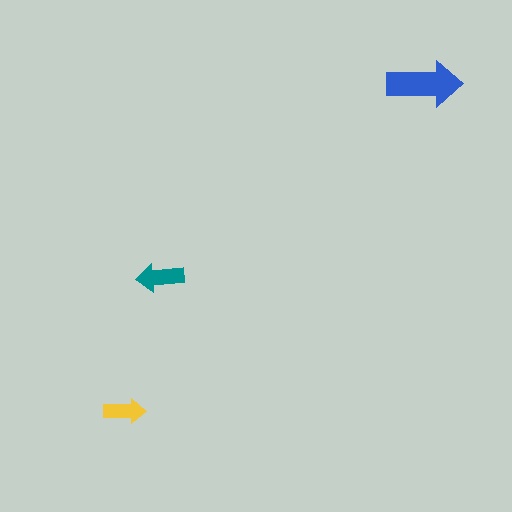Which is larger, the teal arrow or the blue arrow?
The blue one.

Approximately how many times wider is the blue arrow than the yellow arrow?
About 2 times wider.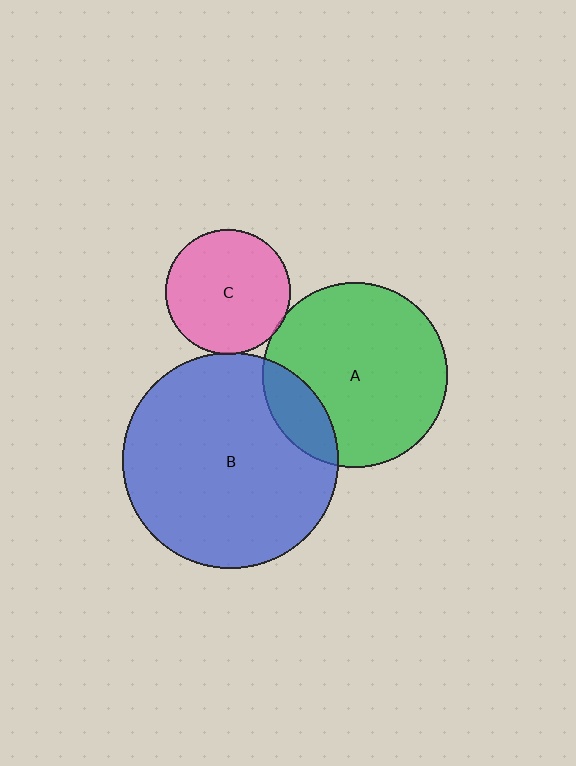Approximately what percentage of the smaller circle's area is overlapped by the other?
Approximately 15%.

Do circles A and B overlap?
Yes.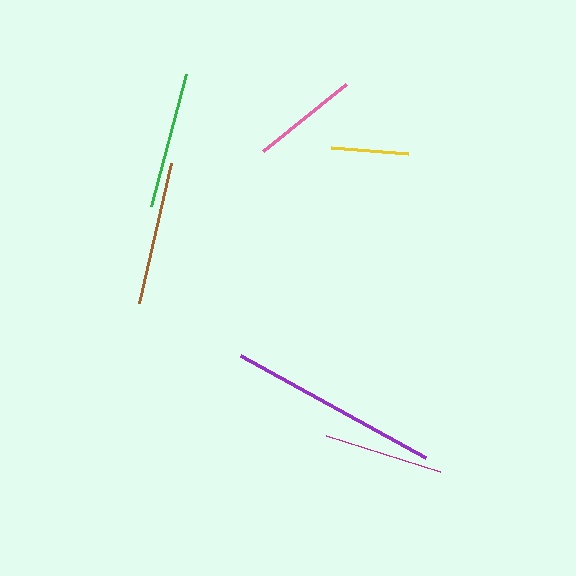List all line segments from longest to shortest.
From longest to shortest: purple, brown, green, magenta, pink, yellow.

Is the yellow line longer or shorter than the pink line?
The pink line is longer than the yellow line.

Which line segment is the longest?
The purple line is the longest at approximately 211 pixels.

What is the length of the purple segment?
The purple segment is approximately 211 pixels long.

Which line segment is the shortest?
The yellow line is the shortest at approximately 77 pixels.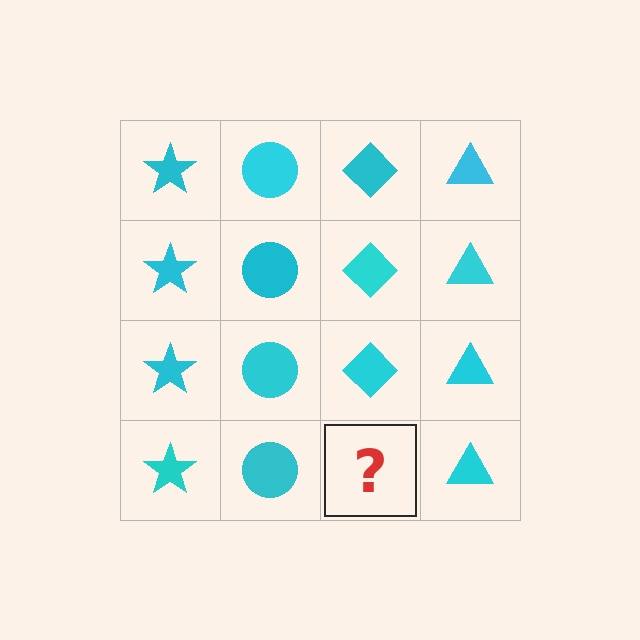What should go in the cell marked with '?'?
The missing cell should contain a cyan diamond.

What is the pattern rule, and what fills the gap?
The rule is that each column has a consistent shape. The gap should be filled with a cyan diamond.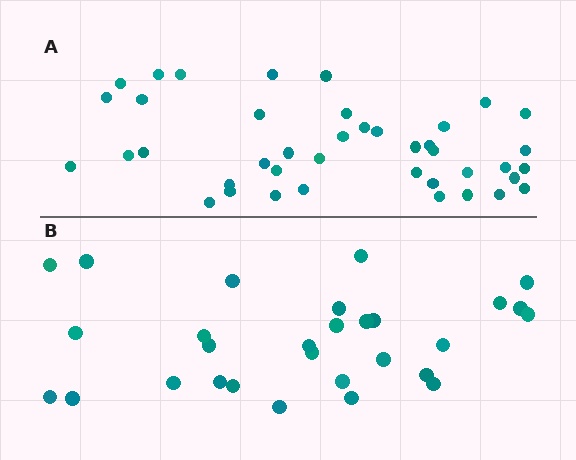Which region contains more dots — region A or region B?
Region A (the top region) has more dots.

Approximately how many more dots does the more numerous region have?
Region A has roughly 12 or so more dots than region B.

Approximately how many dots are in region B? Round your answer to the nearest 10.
About 30 dots. (The exact count is 29, which rounds to 30.)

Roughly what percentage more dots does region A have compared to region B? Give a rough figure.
About 40% more.